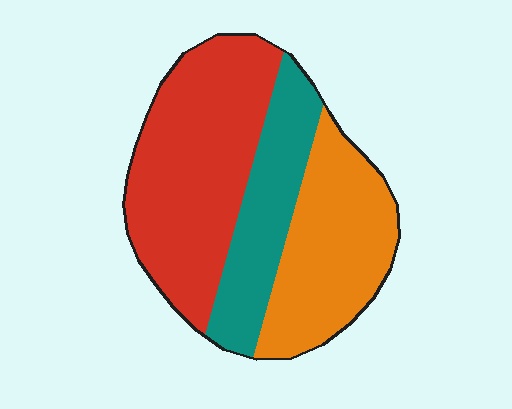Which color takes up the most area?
Red, at roughly 45%.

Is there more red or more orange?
Red.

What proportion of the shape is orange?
Orange takes up between a quarter and a half of the shape.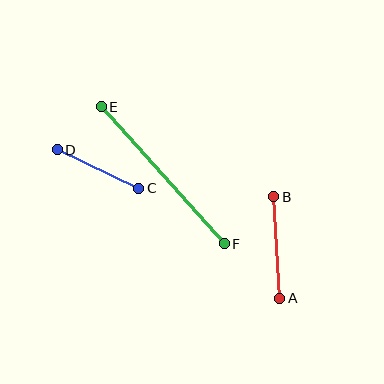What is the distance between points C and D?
The distance is approximately 90 pixels.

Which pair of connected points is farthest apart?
Points E and F are farthest apart.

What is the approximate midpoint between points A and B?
The midpoint is at approximately (277, 248) pixels.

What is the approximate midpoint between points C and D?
The midpoint is at approximately (98, 169) pixels.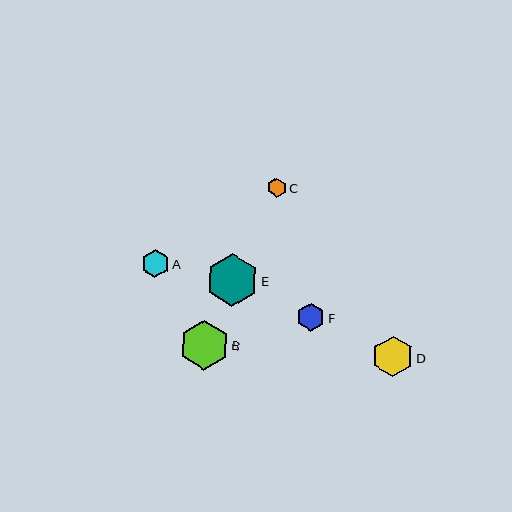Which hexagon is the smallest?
Hexagon C is the smallest with a size of approximately 19 pixels.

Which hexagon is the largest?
Hexagon E is the largest with a size of approximately 52 pixels.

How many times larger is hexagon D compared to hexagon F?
Hexagon D is approximately 1.5 times the size of hexagon F.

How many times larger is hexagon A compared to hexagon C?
Hexagon A is approximately 1.5 times the size of hexagon C.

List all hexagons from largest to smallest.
From largest to smallest: E, B, D, F, A, C.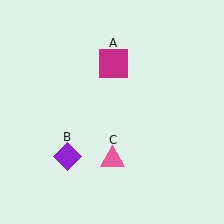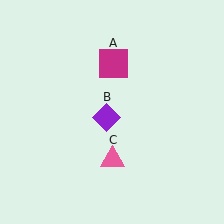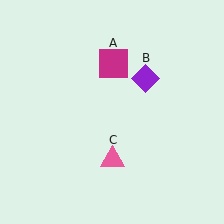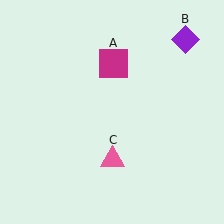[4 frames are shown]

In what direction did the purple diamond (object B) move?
The purple diamond (object B) moved up and to the right.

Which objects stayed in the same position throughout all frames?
Magenta square (object A) and pink triangle (object C) remained stationary.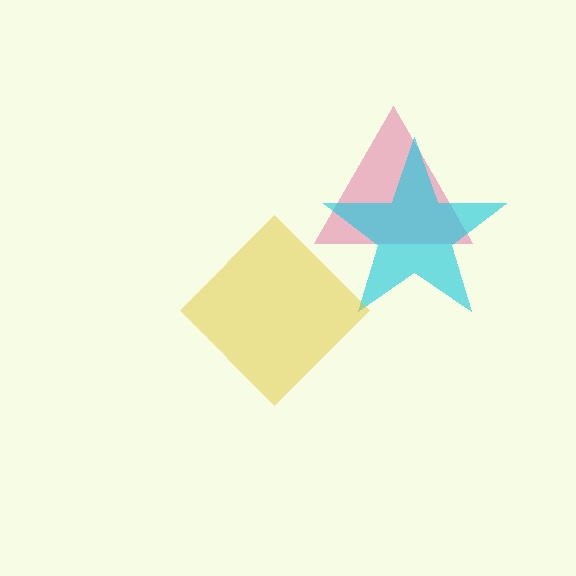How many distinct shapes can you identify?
There are 3 distinct shapes: a pink triangle, a cyan star, a yellow diamond.